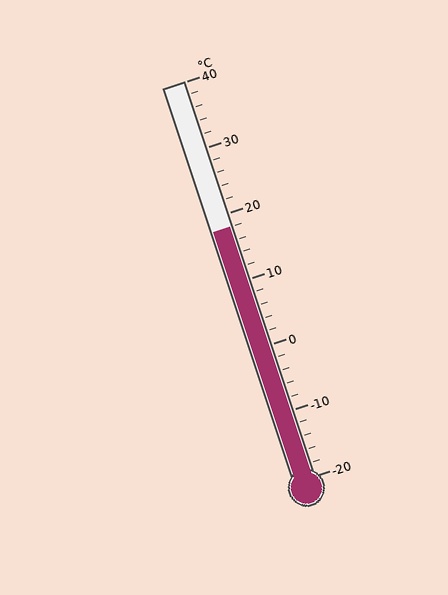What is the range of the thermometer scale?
The thermometer scale ranges from -20°C to 40°C.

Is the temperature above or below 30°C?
The temperature is below 30°C.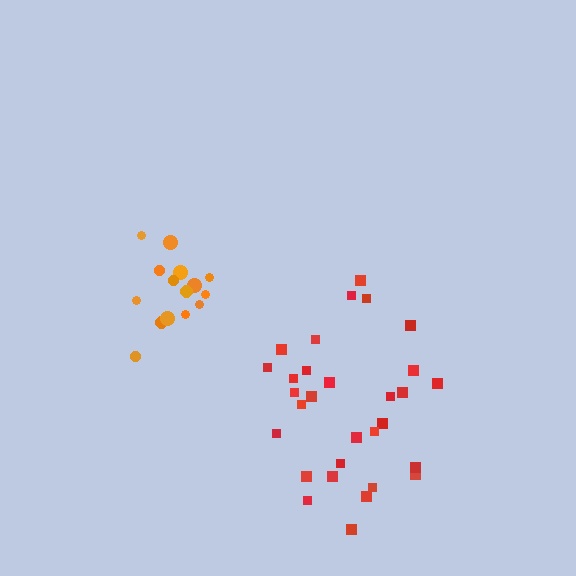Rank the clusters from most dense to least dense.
orange, red.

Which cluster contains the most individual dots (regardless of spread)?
Red (30).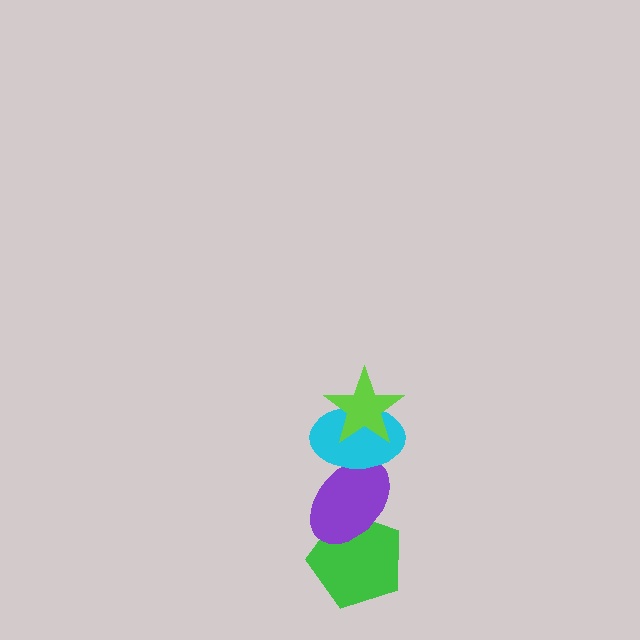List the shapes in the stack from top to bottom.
From top to bottom: the lime star, the cyan ellipse, the purple ellipse, the green pentagon.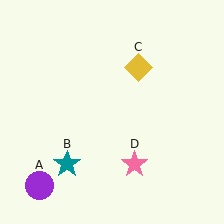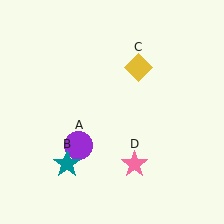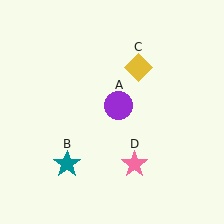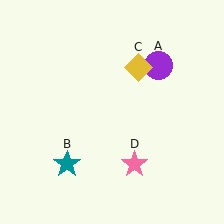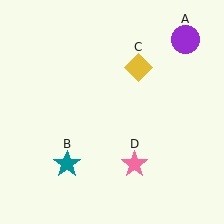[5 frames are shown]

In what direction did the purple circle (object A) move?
The purple circle (object A) moved up and to the right.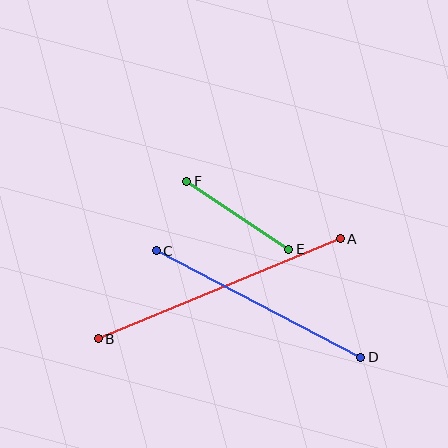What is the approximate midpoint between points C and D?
The midpoint is at approximately (258, 304) pixels.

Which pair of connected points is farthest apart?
Points A and B are farthest apart.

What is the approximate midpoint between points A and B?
The midpoint is at approximately (219, 289) pixels.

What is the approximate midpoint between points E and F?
The midpoint is at approximately (238, 215) pixels.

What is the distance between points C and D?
The distance is approximately 230 pixels.